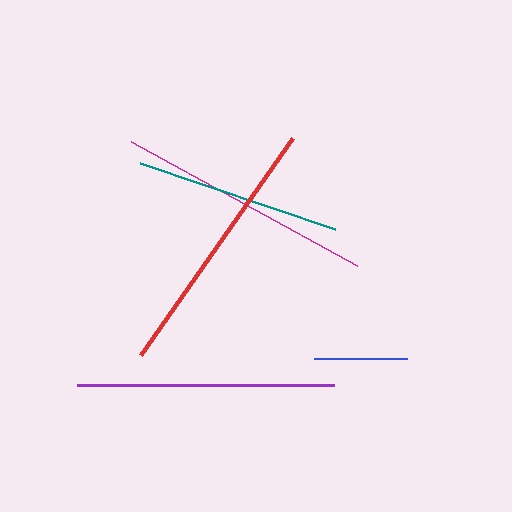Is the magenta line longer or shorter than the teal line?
The magenta line is longer than the teal line.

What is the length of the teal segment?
The teal segment is approximately 206 pixels long.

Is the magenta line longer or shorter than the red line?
The red line is longer than the magenta line.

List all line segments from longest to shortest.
From longest to shortest: red, magenta, purple, teal, blue.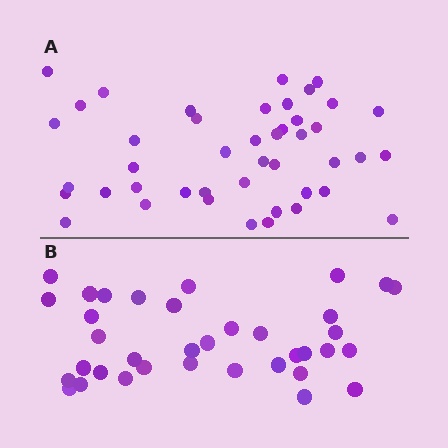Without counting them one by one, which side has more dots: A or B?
Region A (the top region) has more dots.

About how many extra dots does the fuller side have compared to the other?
Region A has roughly 8 or so more dots than region B.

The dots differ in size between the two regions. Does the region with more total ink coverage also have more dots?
No. Region B has more total ink coverage because its dots are larger, but region A actually contains more individual dots. Total area can be misleading — the number of items is what matters here.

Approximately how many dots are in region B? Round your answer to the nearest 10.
About 40 dots. (The exact count is 36, which rounds to 40.)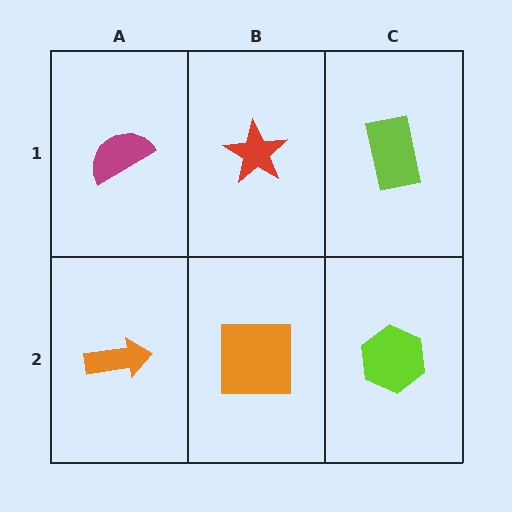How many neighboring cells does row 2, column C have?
2.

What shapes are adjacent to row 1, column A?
An orange arrow (row 2, column A), a red star (row 1, column B).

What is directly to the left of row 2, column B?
An orange arrow.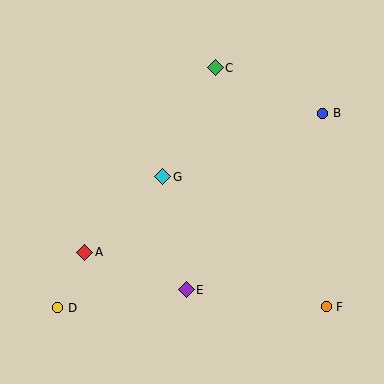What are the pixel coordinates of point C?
Point C is at (215, 68).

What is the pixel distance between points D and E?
The distance between D and E is 130 pixels.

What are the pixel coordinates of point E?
Point E is at (186, 290).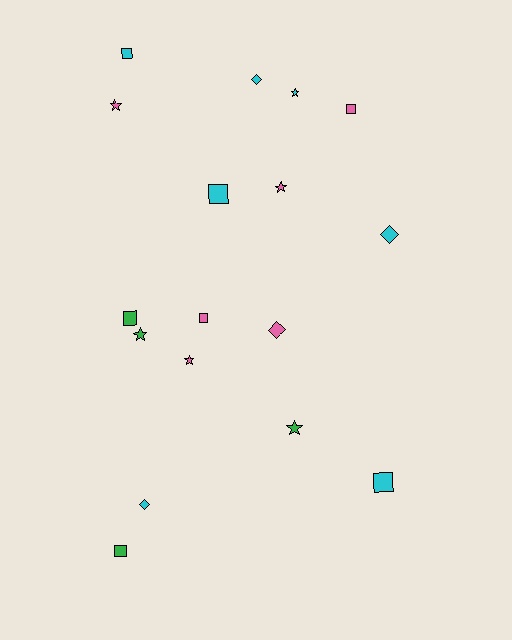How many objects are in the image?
There are 17 objects.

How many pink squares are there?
There are 2 pink squares.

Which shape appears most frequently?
Square, with 7 objects.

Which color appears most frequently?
Cyan, with 7 objects.